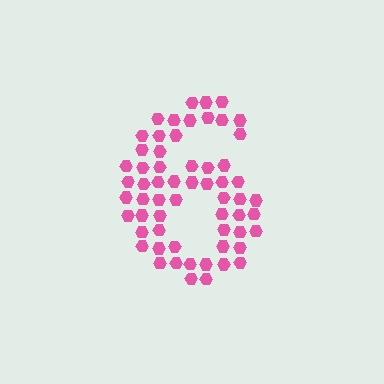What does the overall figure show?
The overall figure shows the digit 6.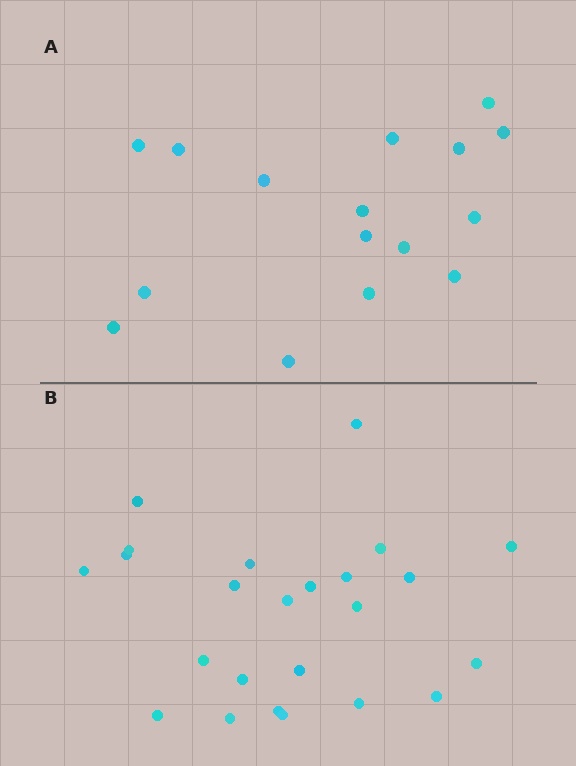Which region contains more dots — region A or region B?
Region B (the bottom region) has more dots.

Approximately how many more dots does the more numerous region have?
Region B has roughly 8 or so more dots than region A.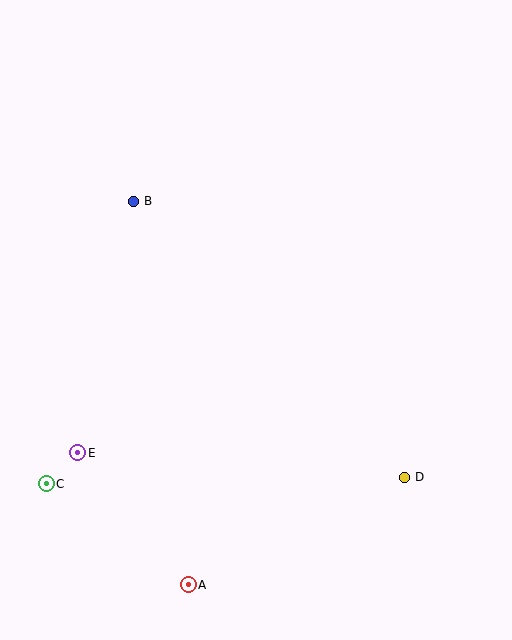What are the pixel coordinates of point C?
Point C is at (46, 484).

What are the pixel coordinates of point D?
Point D is at (405, 477).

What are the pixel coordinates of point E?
Point E is at (78, 453).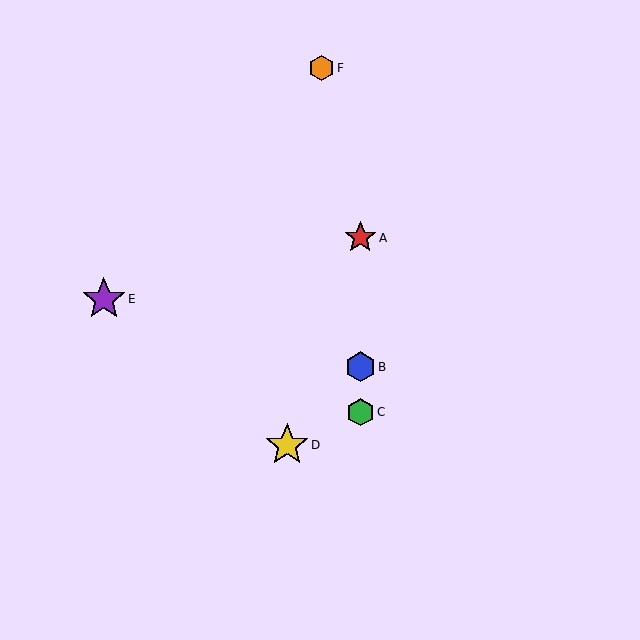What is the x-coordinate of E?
Object E is at x≈104.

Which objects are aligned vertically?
Objects A, B, C are aligned vertically.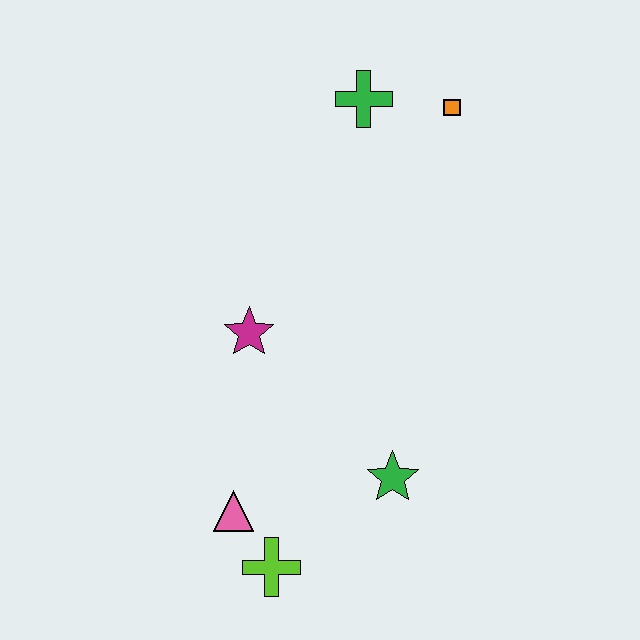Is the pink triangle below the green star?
Yes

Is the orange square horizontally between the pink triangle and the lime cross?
No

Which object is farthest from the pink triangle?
The orange square is farthest from the pink triangle.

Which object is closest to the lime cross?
The pink triangle is closest to the lime cross.